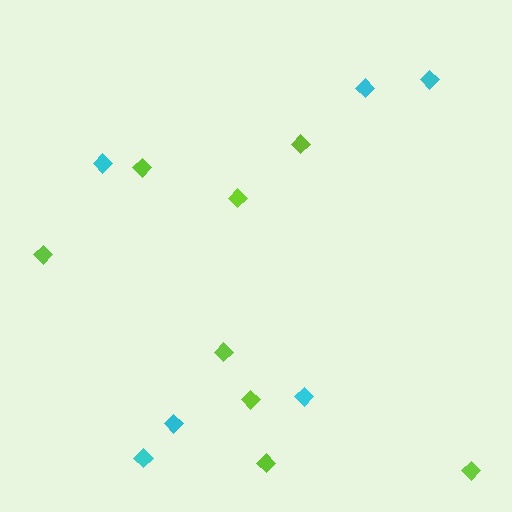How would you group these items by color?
There are 2 groups: one group of cyan diamonds (6) and one group of lime diamonds (8).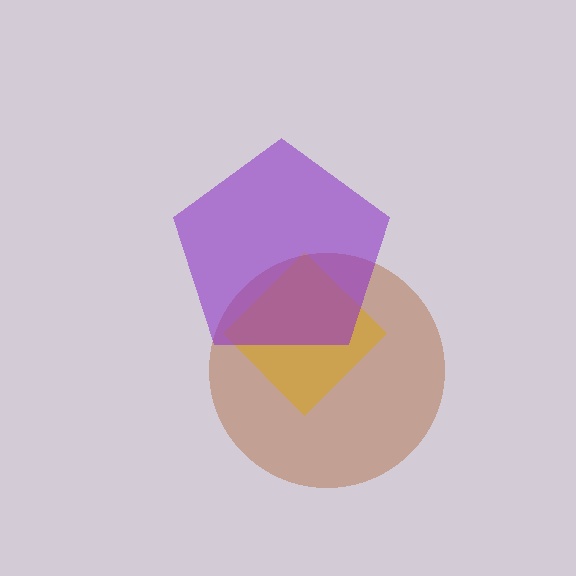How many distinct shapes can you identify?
There are 3 distinct shapes: a yellow diamond, a brown circle, a purple pentagon.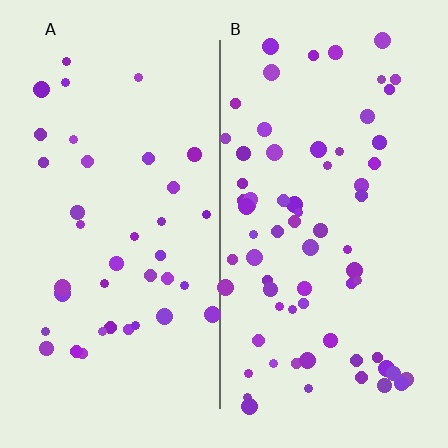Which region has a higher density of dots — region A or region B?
B (the right).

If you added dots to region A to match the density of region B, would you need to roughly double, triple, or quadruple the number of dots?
Approximately double.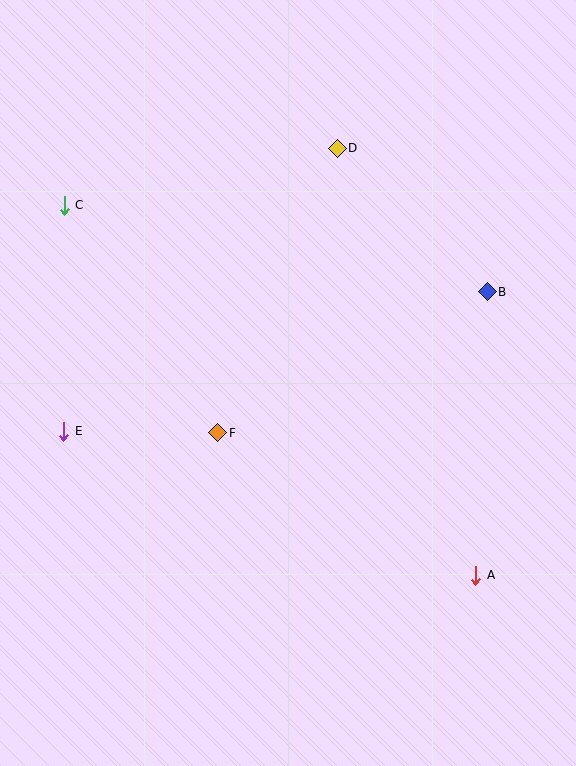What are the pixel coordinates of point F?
Point F is at (218, 433).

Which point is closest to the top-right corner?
Point D is closest to the top-right corner.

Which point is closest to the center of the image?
Point F at (218, 433) is closest to the center.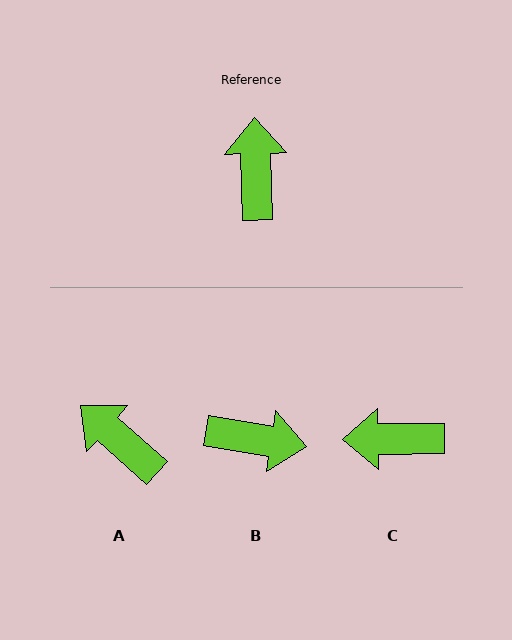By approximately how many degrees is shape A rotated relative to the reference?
Approximately 47 degrees counter-clockwise.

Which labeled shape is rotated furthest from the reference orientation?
B, about 101 degrees away.